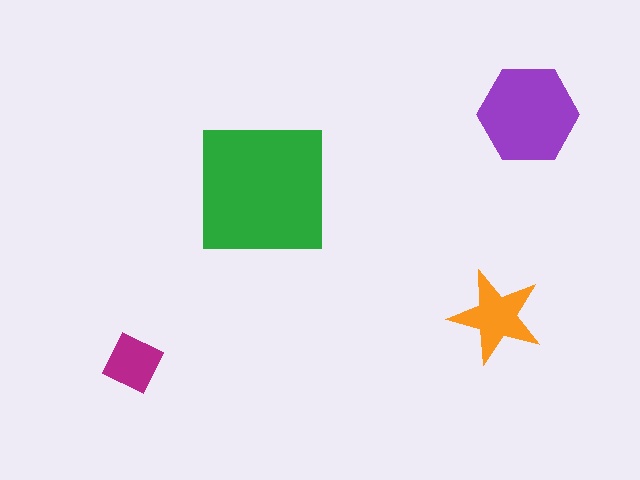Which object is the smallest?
The magenta diamond.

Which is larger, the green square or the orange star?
The green square.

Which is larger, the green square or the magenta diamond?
The green square.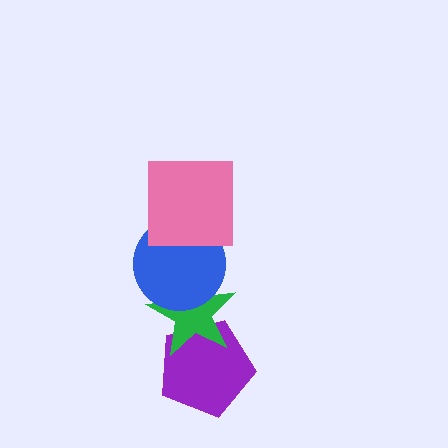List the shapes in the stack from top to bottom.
From top to bottom: the pink square, the blue circle, the green star, the purple pentagon.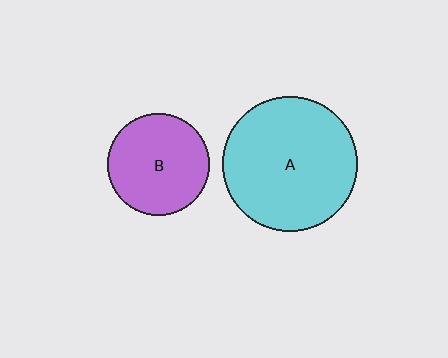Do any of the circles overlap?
No, none of the circles overlap.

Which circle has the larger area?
Circle A (cyan).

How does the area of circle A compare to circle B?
Approximately 1.7 times.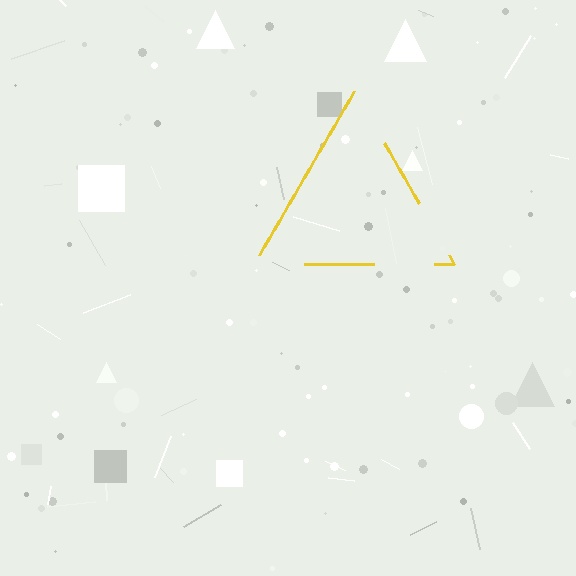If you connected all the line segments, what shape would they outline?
They would outline a triangle.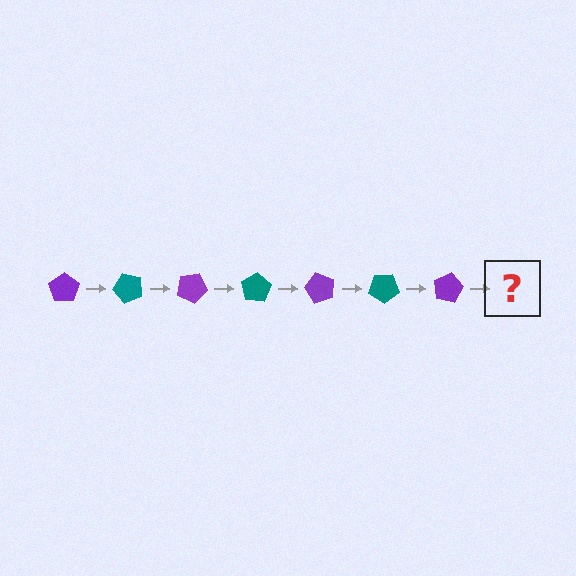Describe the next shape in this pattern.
It should be a teal pentagon, rotated 350 degrees from the start.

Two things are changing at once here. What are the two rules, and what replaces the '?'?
The two rules are that it rotates 50 degrees each step and the color cycles through purple and teal. The '?' should be a teal pentagon, rotated 350 degrees from the start.